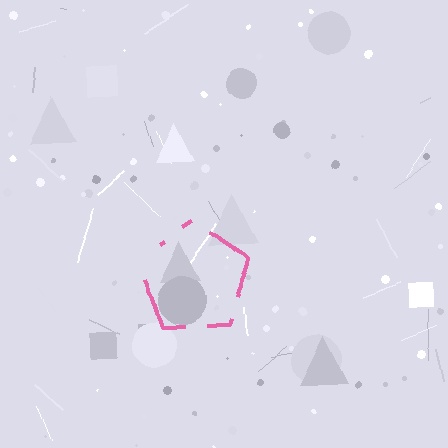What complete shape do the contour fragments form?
The contour fragments form a pentagon.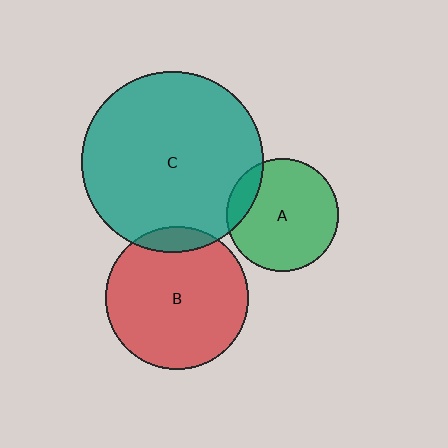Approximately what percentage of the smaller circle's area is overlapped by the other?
Approximately 15%.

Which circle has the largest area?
Circle C (teal).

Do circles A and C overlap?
Yes.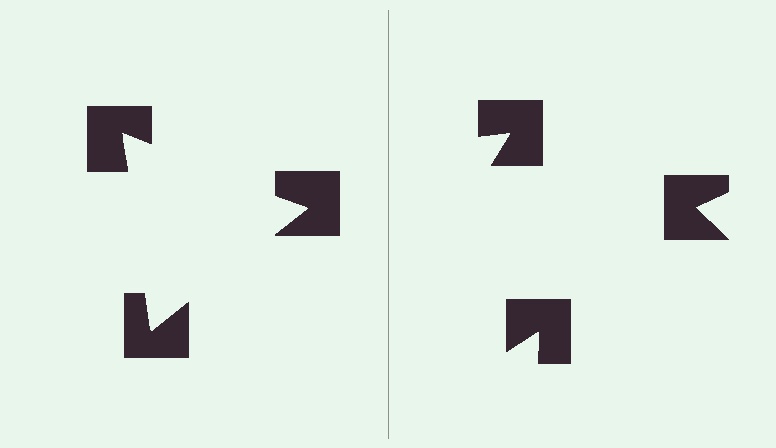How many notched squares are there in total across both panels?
6 — 3 on each side.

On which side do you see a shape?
An illusory triangle appears on the left side. On the right side the wedge cuts are rotated, so no coherent shape forms.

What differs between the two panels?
The notched squares are positioned identically on both sides; only the wedge orientations differ. On the left they align to a triangle; on the right they are misaligned.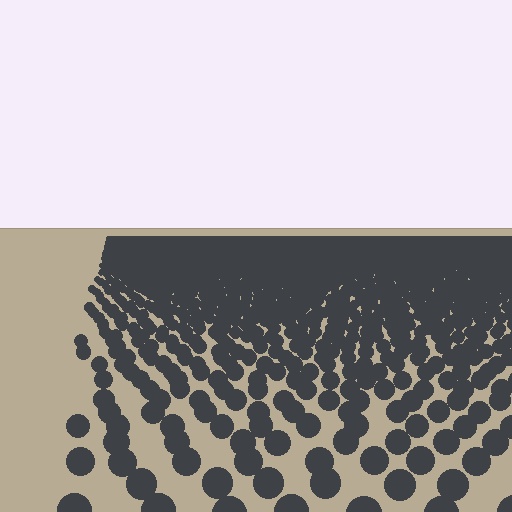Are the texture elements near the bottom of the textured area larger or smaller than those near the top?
Larger. Near the bottom, elements are closer to the viewer and appear at a bigger on-screen size.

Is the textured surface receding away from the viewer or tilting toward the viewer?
The surface is receding away from the viewer. Texture elements get smaller and denser toward the top.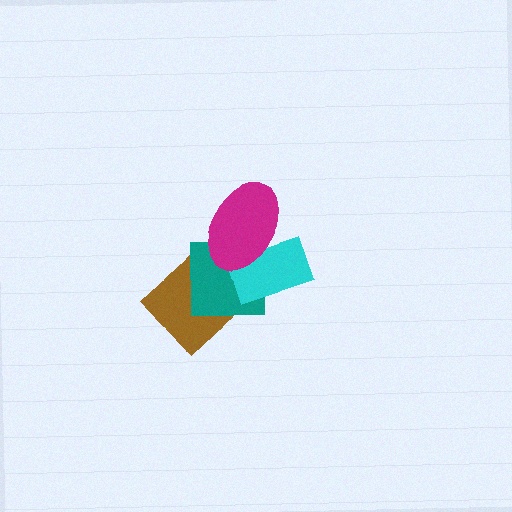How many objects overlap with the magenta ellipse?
2 objects overlap with the magenta ellipse.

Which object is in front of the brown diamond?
The teal square is in front of the brown diamond.